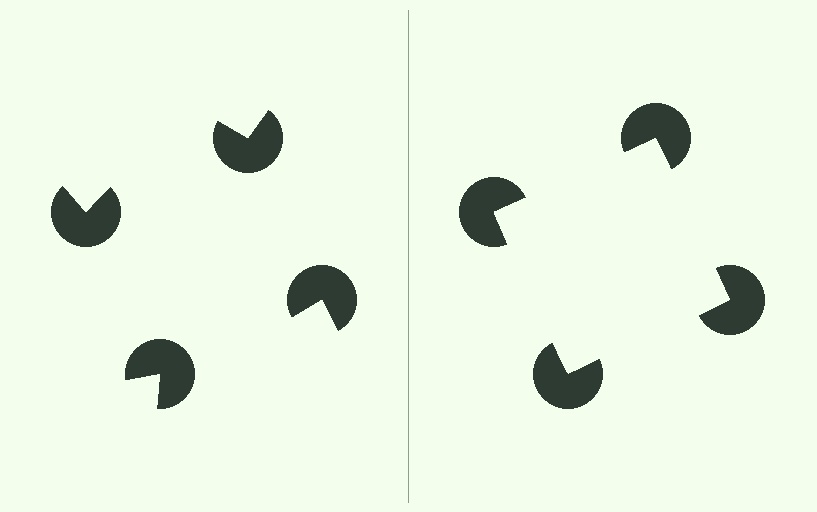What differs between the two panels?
The pac-man discs are positioned identically on both sides; only the wedge orientations differ. On the right they align to a square; on the left they are misaligned.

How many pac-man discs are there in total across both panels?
8 — 4 on each side.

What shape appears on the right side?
An illusory square.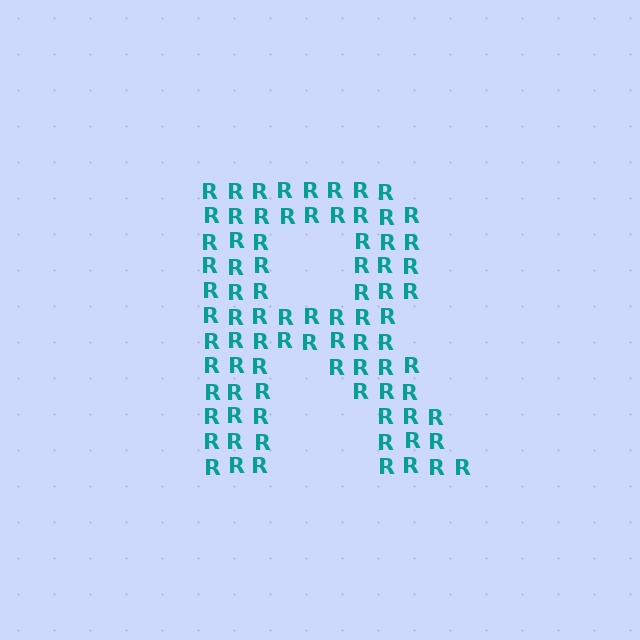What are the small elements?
The small elements are letter R's.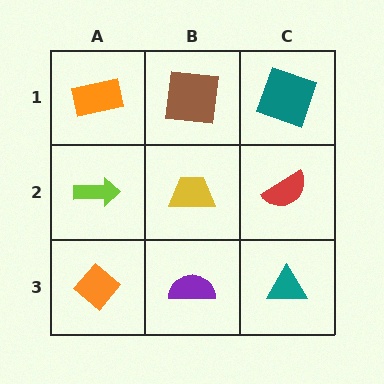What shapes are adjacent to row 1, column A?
A lime arrow (row 2, column A), a brown square (row 1, column B).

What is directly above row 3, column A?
A lime arrow.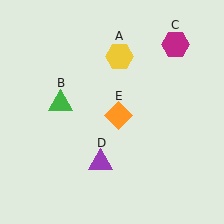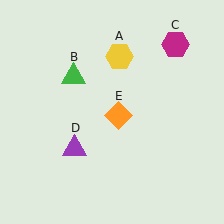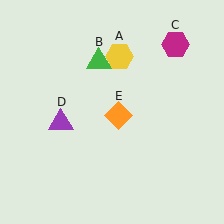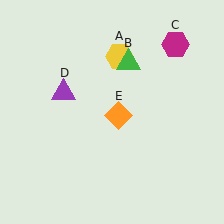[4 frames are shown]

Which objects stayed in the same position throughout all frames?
Yellow hexagon (object A) and magenta hexagon (object C) and orange diamond (object E) remained stationary.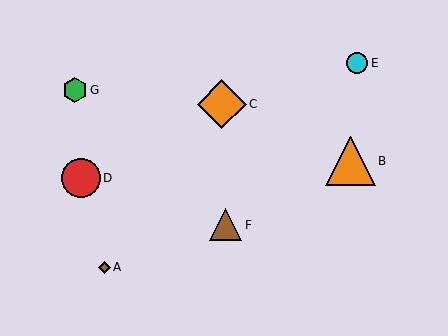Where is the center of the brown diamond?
The center of the brown diamond is at (104, 267).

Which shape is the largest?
The orange triangle (labeled B) is the largest.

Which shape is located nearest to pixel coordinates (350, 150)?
The orange triangle (labeled B) at (351, 161) is nearest to that location.